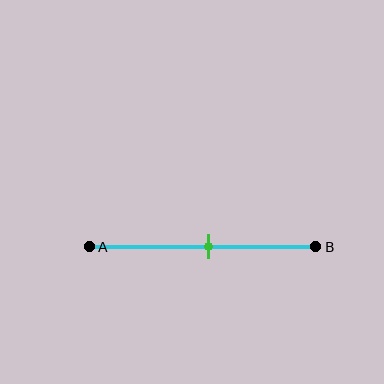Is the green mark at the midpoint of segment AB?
Yes, the mark is approximately at the midpoint.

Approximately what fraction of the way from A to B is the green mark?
The green mark is approximately 55% of the way from A to B.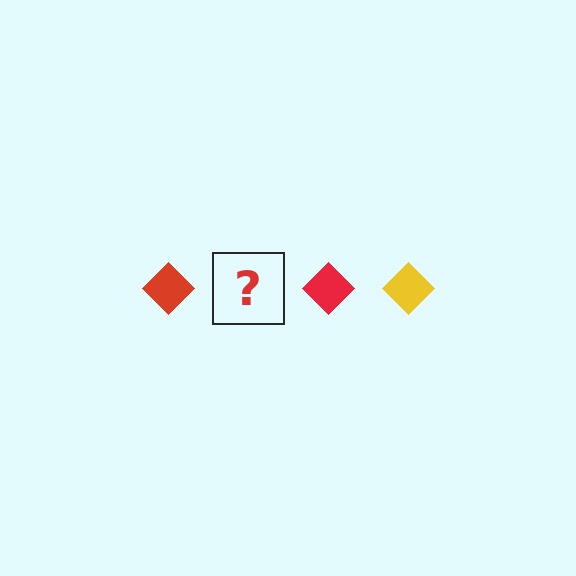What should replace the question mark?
The question mark should be replaced with a yellow diamond.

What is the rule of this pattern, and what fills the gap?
The rule is that the pattern cycles through red, yellow diamonds. The gap should be filled with a yellow diamond.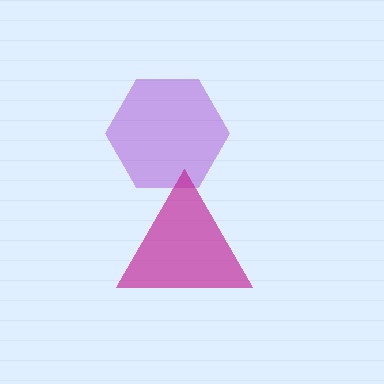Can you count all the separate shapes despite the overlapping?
Yes, there are 2 separate shapes.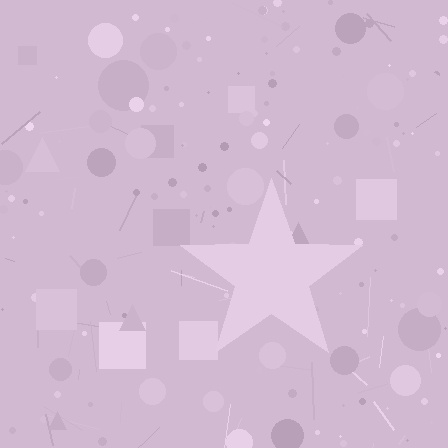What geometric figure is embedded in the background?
A star is embedded in the background.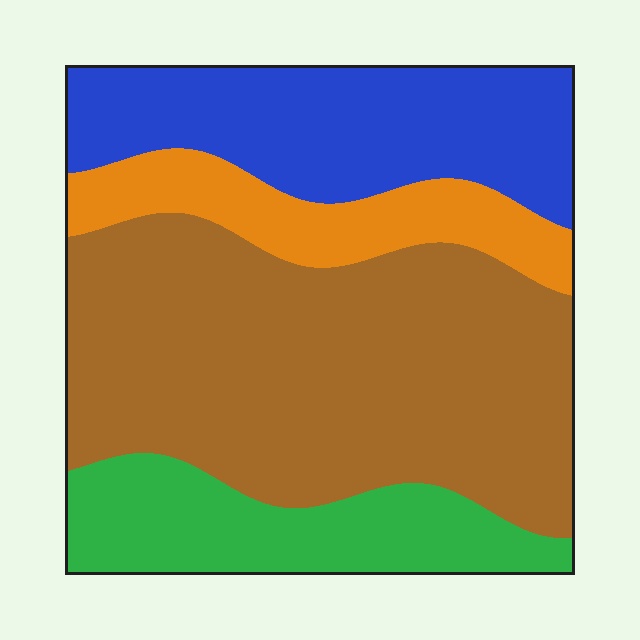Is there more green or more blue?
Blue.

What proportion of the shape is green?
Green covers about 15% of the shape.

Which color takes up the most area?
Brown, at roughly 50%.